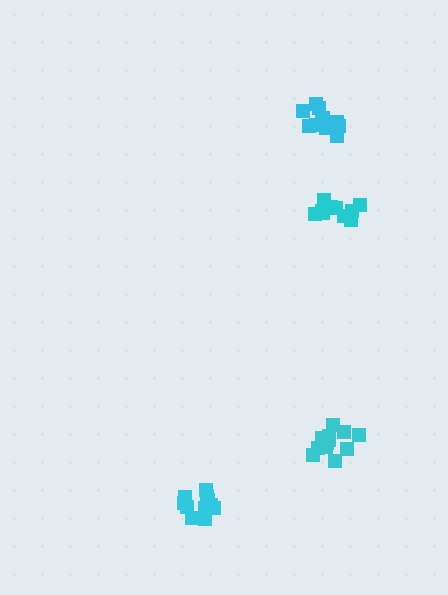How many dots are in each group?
Group 1: 10 dots, Group 2: 13 dots, Group 3: 14 dots, Group 4: 11 dots (48 total).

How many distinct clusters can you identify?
There are 4 distinct clusters.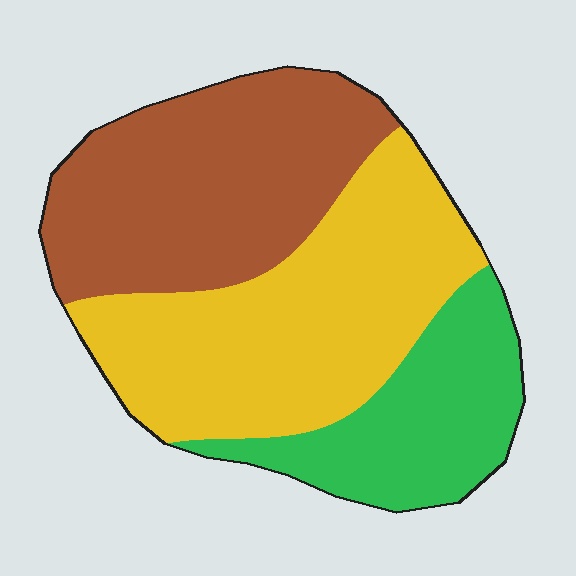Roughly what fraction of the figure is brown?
Brown takes up about three eighths (3/8) of the figure.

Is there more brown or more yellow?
Yellow.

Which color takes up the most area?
Yellow, at roughly 40%.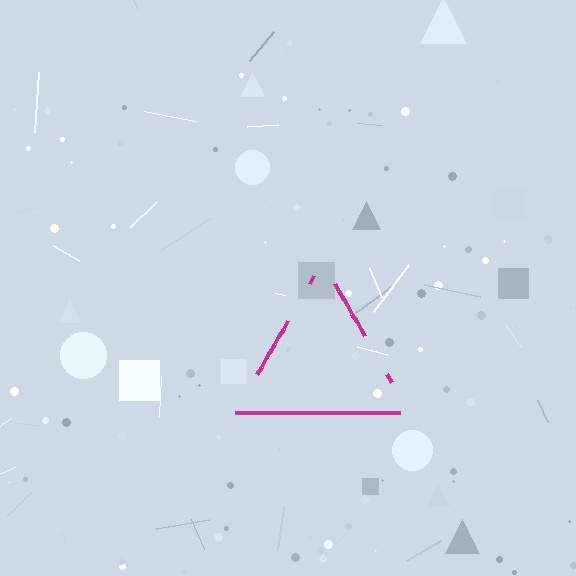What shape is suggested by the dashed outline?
The dashed outline suggests a triangle.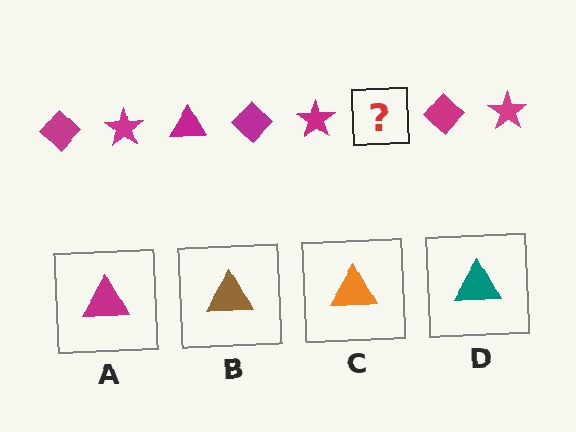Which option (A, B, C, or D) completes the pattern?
A.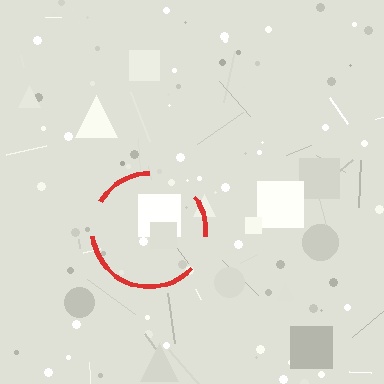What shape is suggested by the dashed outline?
The dashed outline suggests a circle.